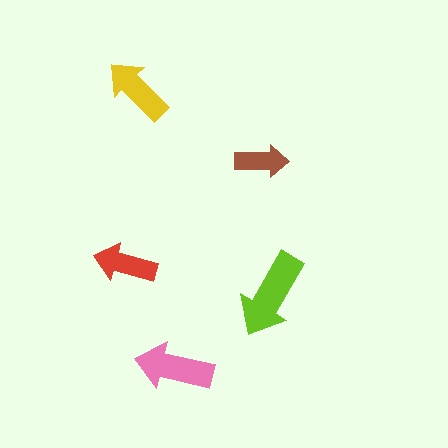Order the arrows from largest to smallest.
the lime one, the pink one, the yellow one, the red one, the brown one.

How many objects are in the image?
There are 5 objects in the image.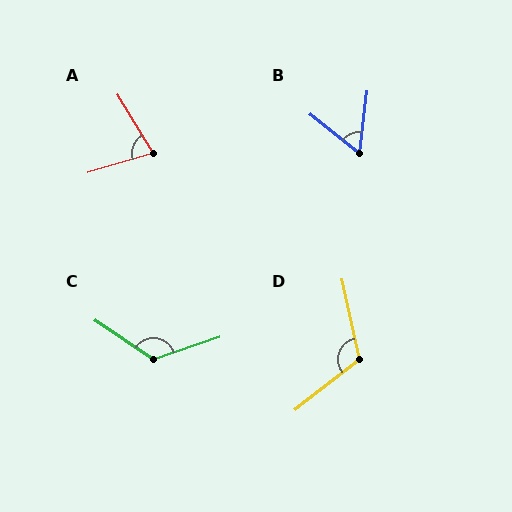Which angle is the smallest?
B, at approximately 58 degrees.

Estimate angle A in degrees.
Approximately 75 degrees.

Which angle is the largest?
C, at approximately 128 degrees.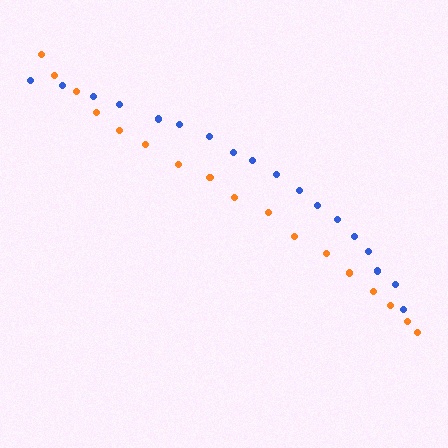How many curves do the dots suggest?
There are 2 distinct paths.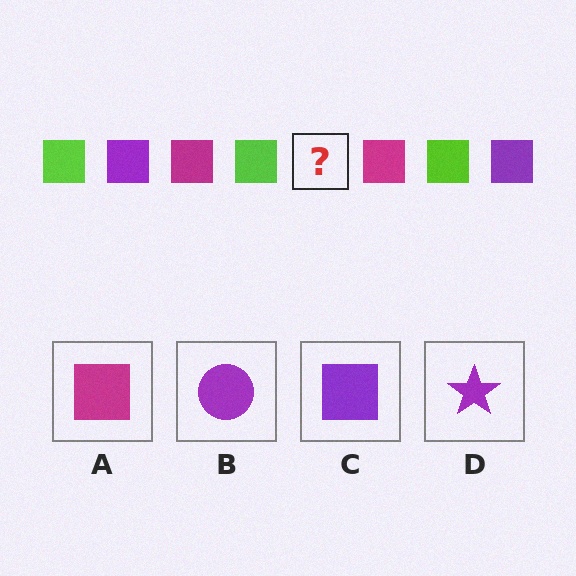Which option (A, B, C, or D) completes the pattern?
C.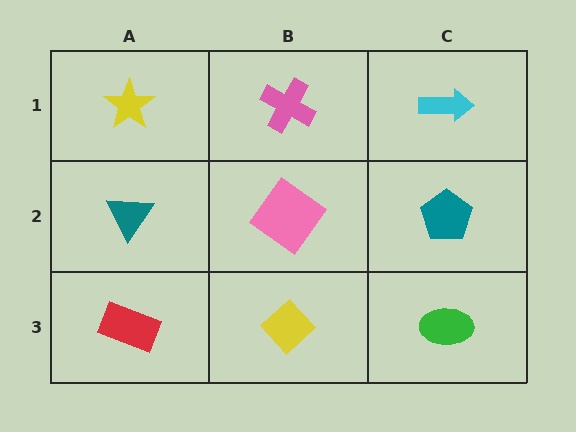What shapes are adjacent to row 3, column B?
A pink diamond (row 2, column B), a red rectangle (row 3, column A), a green ellipse (row 3, column C).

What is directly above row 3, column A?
A teal triangle.